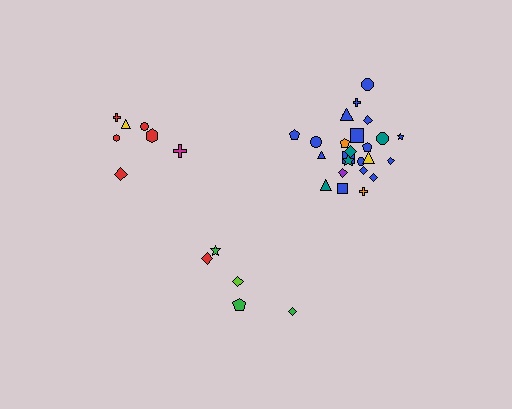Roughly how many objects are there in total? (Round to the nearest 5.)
Roughly 35 objects in total.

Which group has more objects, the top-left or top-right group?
The top-right group.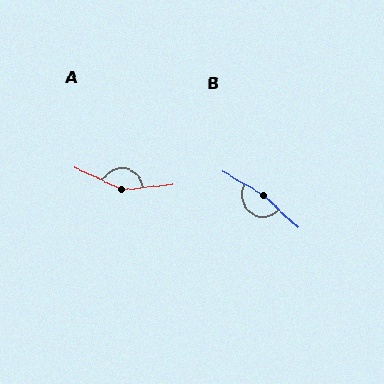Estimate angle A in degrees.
Approximately 150 degrees.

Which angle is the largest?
B, at approximately 167 degrees.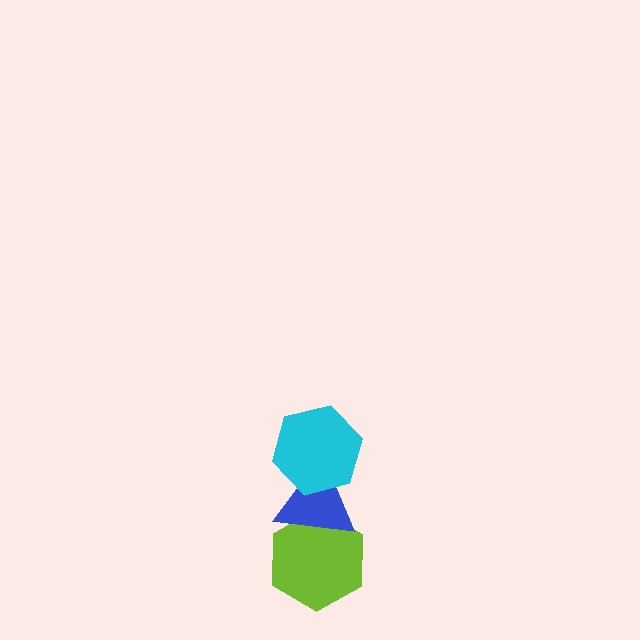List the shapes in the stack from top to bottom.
From top to bottom: the cyan hexagon, the blue triangle, the lime hexagon.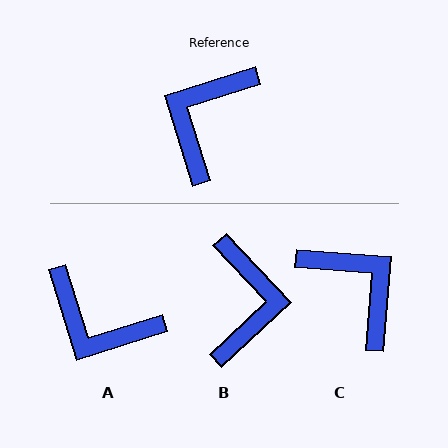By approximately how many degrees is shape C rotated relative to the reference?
Approximately 112 degrees clockwise.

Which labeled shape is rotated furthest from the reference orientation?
B, about 154 degrees away.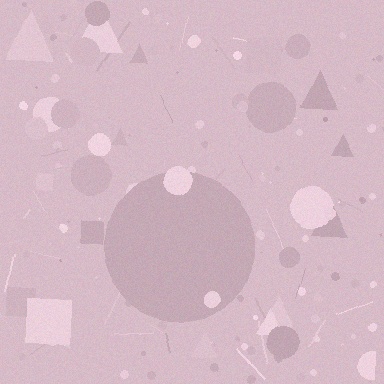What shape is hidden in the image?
A circle is hidden in the image.